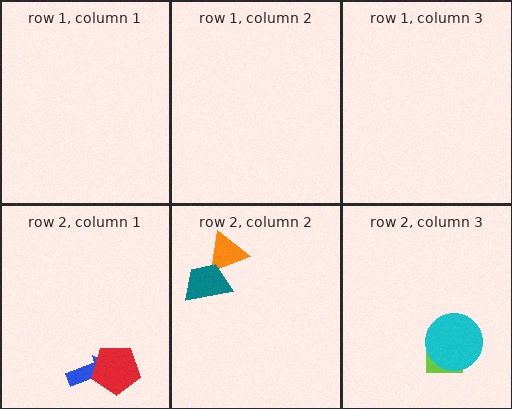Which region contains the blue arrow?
The row 2, column 1 region.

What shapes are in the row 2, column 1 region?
The blue arrow, the red pentagon.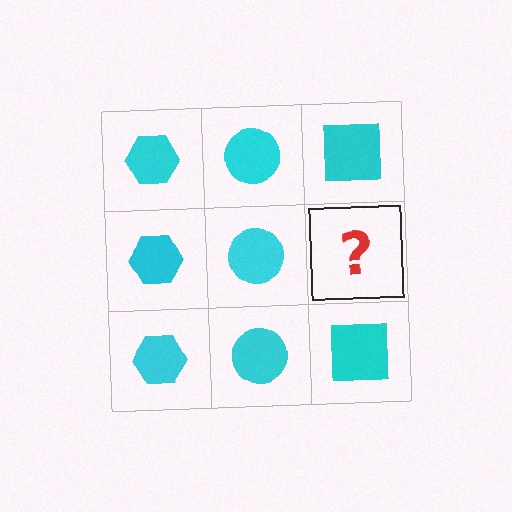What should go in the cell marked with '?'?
The missing cell should contain a cyan square.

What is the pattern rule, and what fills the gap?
The rule is that each column has a consistent shape. The gap should be filled with a cyan square.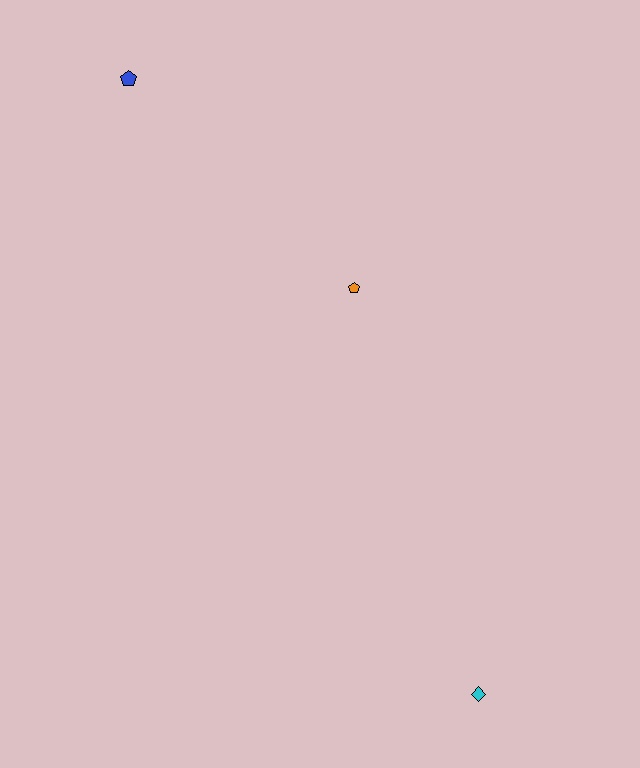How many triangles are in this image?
There are no triangles.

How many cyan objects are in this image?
There is 1 cyan object.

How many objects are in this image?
There are 3 objects.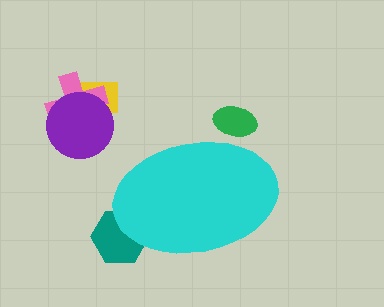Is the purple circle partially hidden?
No, the purple circle is fully visible.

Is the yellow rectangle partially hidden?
No, the yellow rectangle is fully visible.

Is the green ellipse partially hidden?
Yes, the green ellipse is partially hidden behind the cyan ellipse.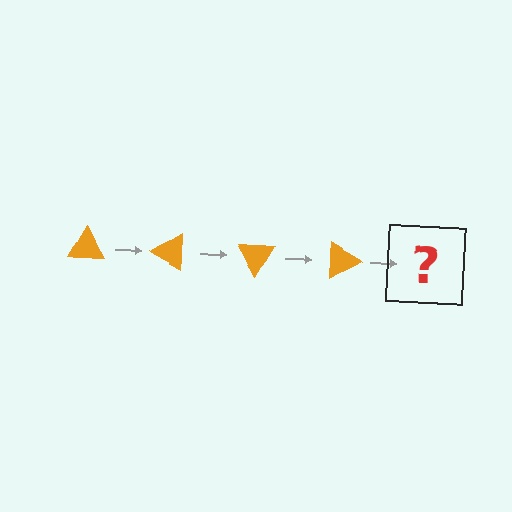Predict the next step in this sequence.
The next step is an orange triangle rotated 120 degrees.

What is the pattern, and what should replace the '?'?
The pattern is that the triangle rotates 30 degrees each step. The '?' should be an orange triangle rotated 120 degrees.